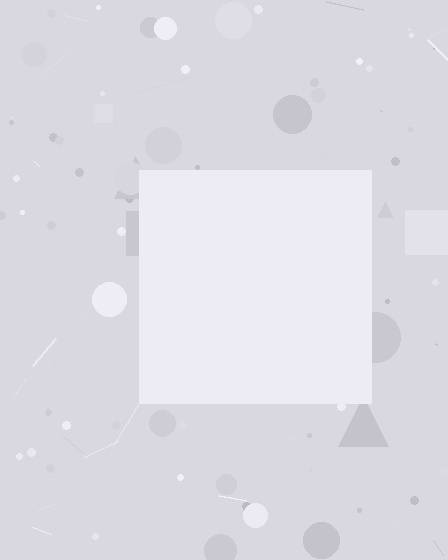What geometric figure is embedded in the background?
A square is embedded in the background.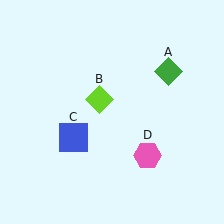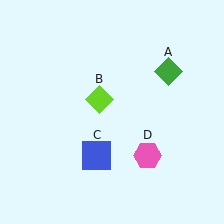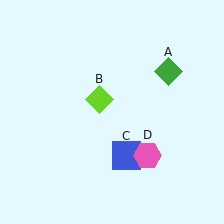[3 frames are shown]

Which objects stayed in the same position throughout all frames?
Green diamond (object A) and lime diamond (object B) and pink hexagon (object D) remained stationary.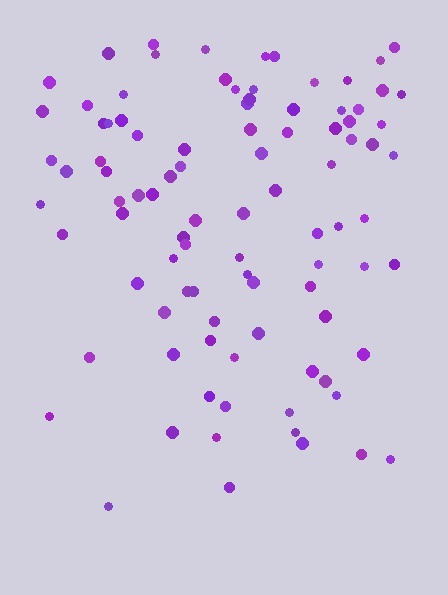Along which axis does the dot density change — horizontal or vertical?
Vertical.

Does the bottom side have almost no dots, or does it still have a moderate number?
Still a moderate number, just noticeably fewer than the top.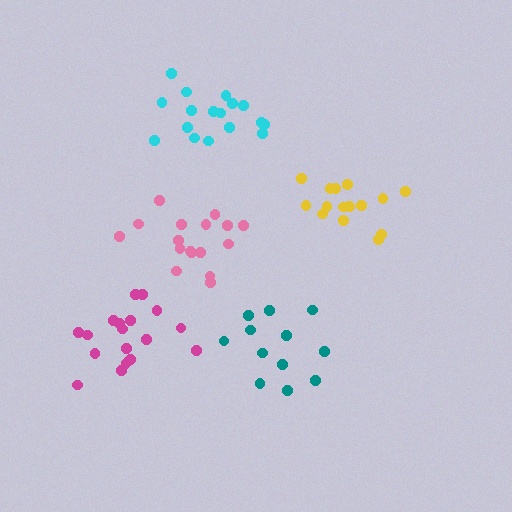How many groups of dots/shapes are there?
There are 5 groups.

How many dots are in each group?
Group 1: 17 dots, Group 2: 12 dots, Group 3: 15 dots, Group 4: 18 dots, Group 5: 17 dots (79 total).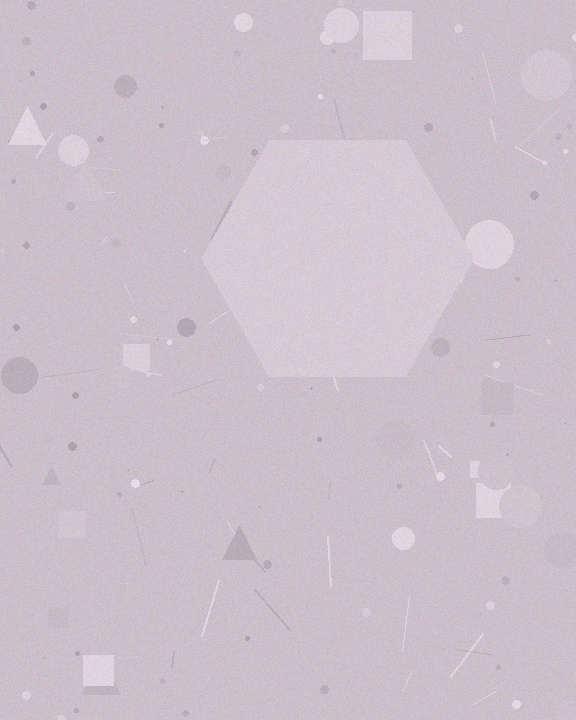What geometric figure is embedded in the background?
A hexagon is embedded in the background.